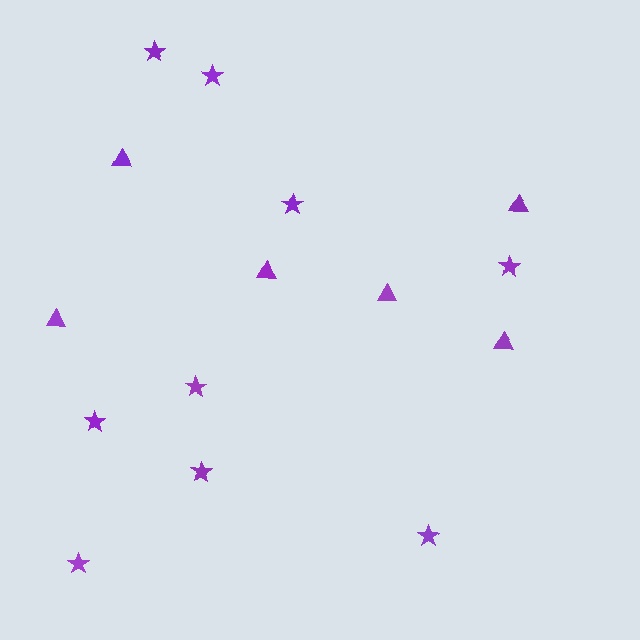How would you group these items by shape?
There are 2 groups: one group of triangles (6) and one group of stars (9).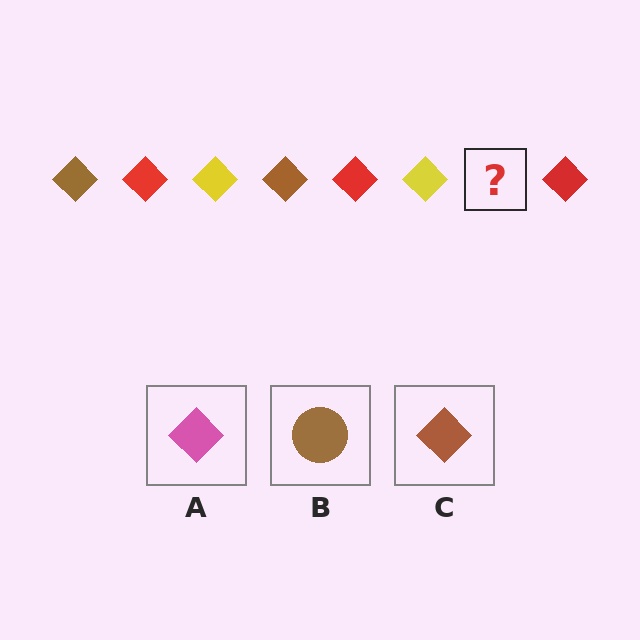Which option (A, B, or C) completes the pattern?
C.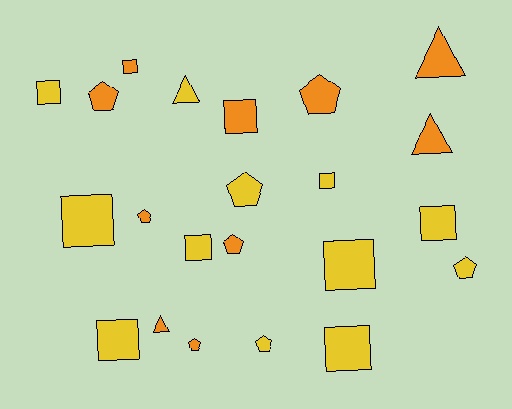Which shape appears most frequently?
Square, with 10 objects.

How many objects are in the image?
There are 22 objects.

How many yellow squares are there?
There are 8 yellow squares.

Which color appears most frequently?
Yellow, with 12 objects.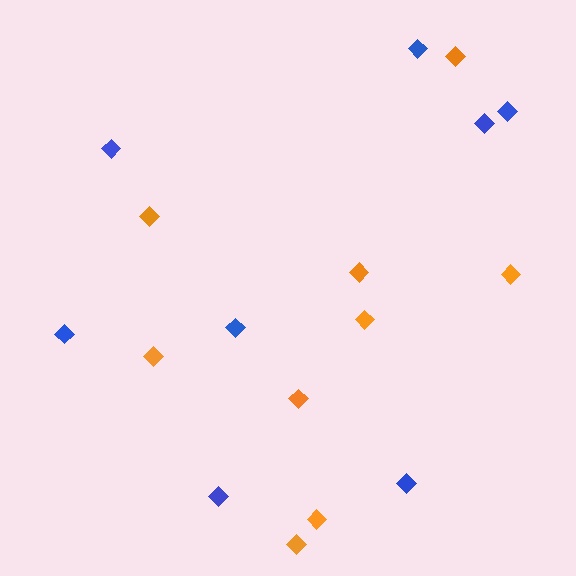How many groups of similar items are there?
There are 2 groups: one group of orange diamonds (9) and one group of blue diamonds (8).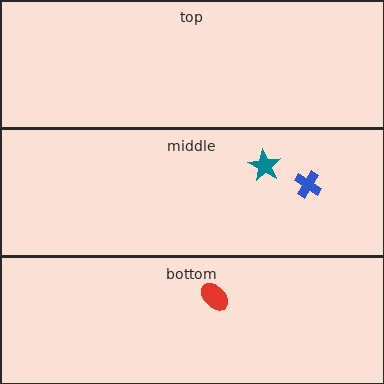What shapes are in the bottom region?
The red ellipse.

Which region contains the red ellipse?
The bottom region.